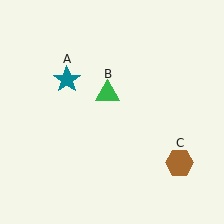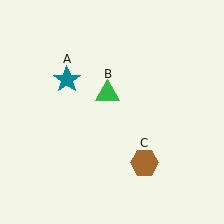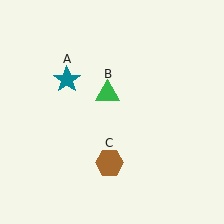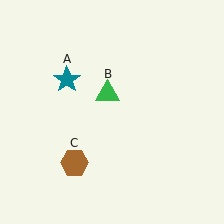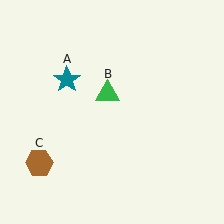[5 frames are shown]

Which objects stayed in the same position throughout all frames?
Teal star (object A) and green triangle (object B) remained stationary.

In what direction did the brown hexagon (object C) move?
The brown hexagon (object C) moved left.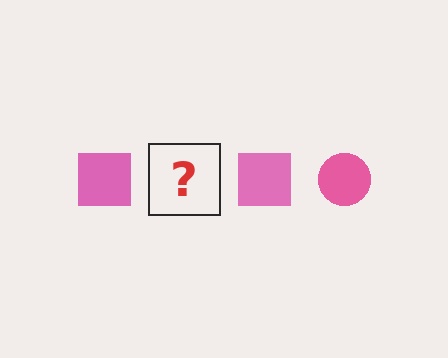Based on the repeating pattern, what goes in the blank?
The blank should be a pink circle.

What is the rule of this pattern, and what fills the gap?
The rule is that the pattern cycles through square, circle shapes in pink. The gap should be filled with a pink circle.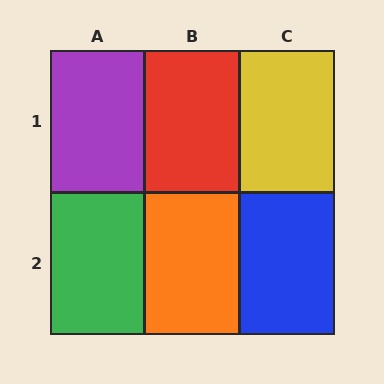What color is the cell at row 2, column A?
Green.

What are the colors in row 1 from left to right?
Purple, red, yellow.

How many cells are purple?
1 cell is purple.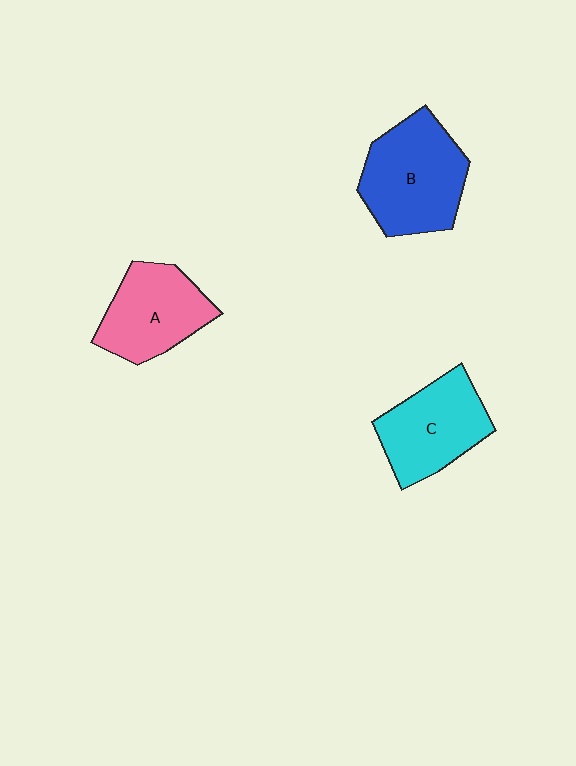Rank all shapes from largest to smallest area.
From largest to smallest: B (blue), C (cyan), A (pink).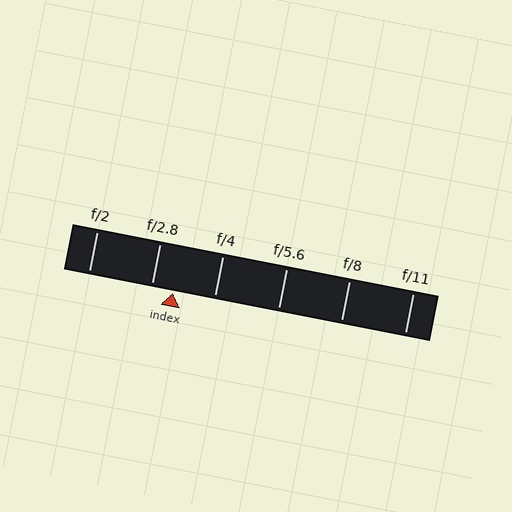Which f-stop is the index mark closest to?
The index mark is closest to f/2.8.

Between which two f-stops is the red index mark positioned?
The index mark is between f/2.8 and f/4.